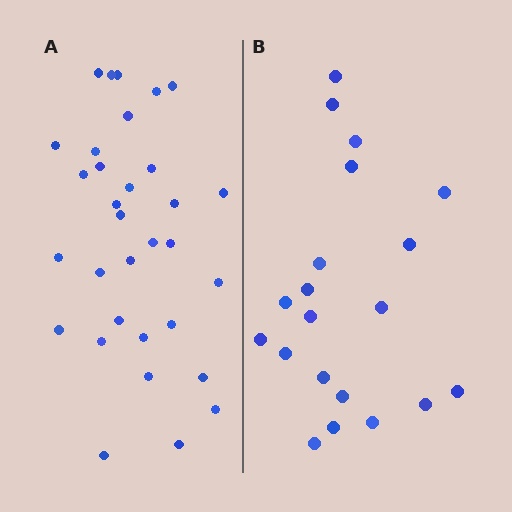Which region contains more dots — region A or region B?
Region A (the left region) has more dots.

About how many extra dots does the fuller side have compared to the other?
Region A has roughly 12 or so more dots than region B.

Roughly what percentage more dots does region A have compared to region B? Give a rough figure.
About 60% more.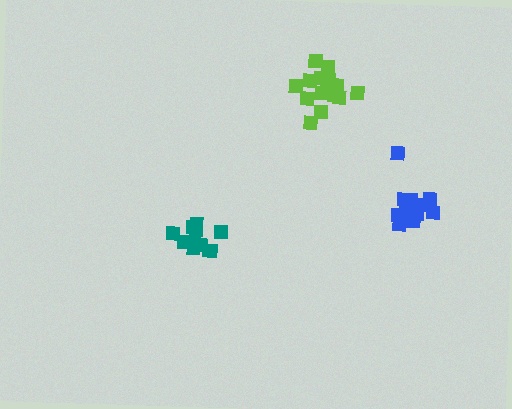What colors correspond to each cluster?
The clusters are colored: teal, lime, blue.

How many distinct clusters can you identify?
There are 3 distinct clusters.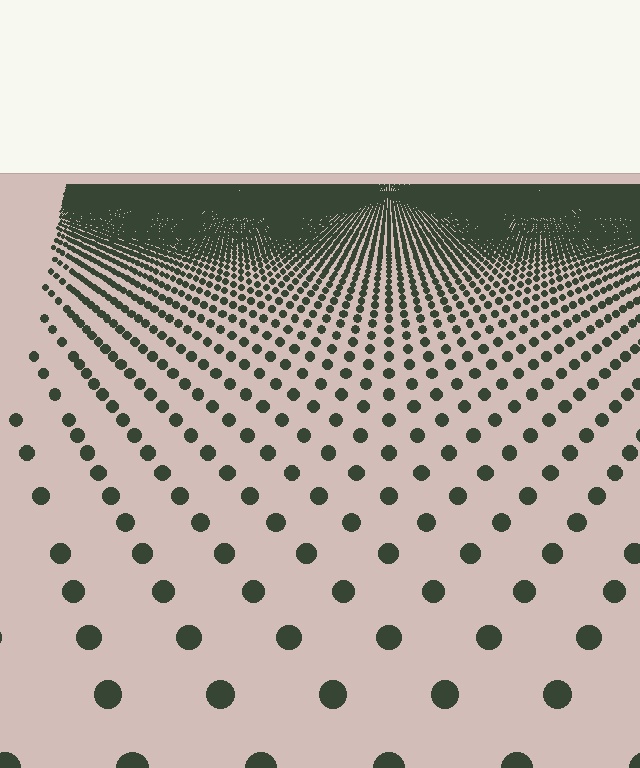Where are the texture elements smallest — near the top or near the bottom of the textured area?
Near the top.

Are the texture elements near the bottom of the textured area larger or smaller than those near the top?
Larger. Near the bottom, elements are closer to the viewer and appear at a bigger on-screen size.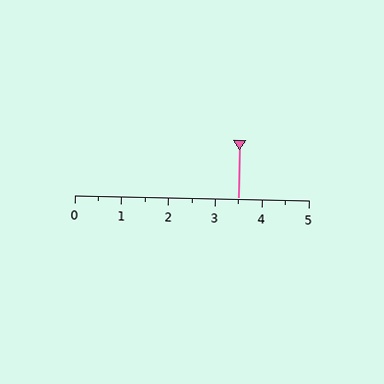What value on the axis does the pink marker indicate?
The marker indicates approximately 3.5.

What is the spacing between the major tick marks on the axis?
The major ticks are spaced 1 apart.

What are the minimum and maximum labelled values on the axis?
The axis runs from 0 to 5.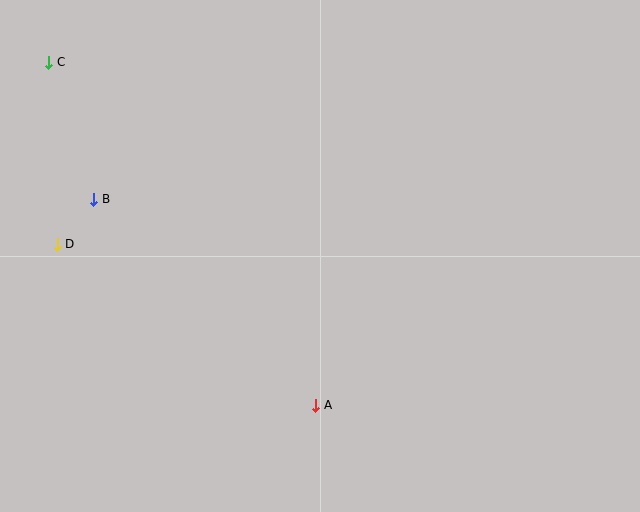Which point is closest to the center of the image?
Point A at (316, 405) is closest to the center.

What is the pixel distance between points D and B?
The distance between D and B is 58 pixels.